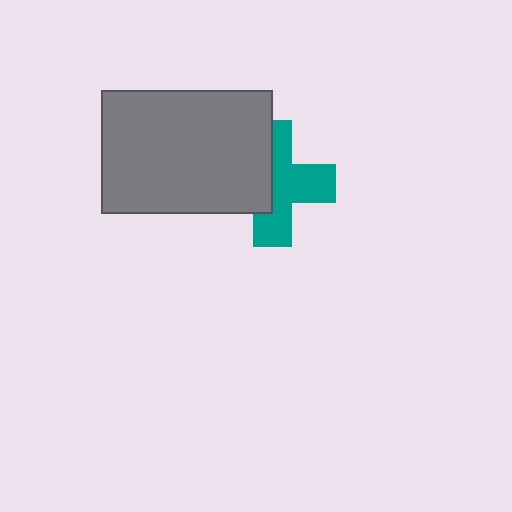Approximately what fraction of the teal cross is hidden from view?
Roughly 43% of the teal cross is hidden behind the gray rectangle.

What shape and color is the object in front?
The object in front is a gray rectangle.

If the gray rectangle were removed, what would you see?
You would see the complete teal cross.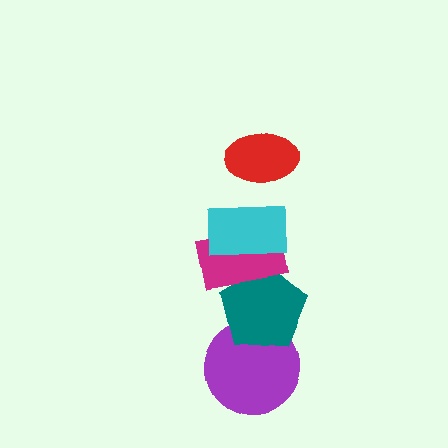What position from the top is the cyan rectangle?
The cyan rectangle is 2nd from the top.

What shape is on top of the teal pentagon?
The magenta rectangle is on top of the teal pentagon.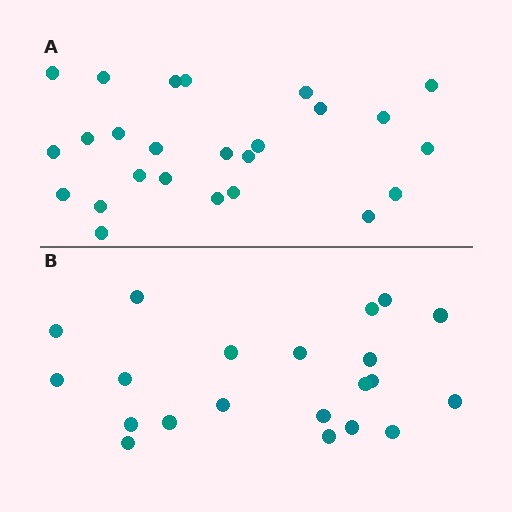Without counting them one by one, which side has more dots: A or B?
Region A (the top region) has more dots.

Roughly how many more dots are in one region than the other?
Region A has about 4 more dots than region B.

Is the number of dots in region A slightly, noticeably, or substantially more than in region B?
Region A has only slightly more — the two regions are fairly close. The ratio is roughly 1.2 to 1.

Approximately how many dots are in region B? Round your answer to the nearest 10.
About 20 dots. (The exact count is 21, which rounds to 20.)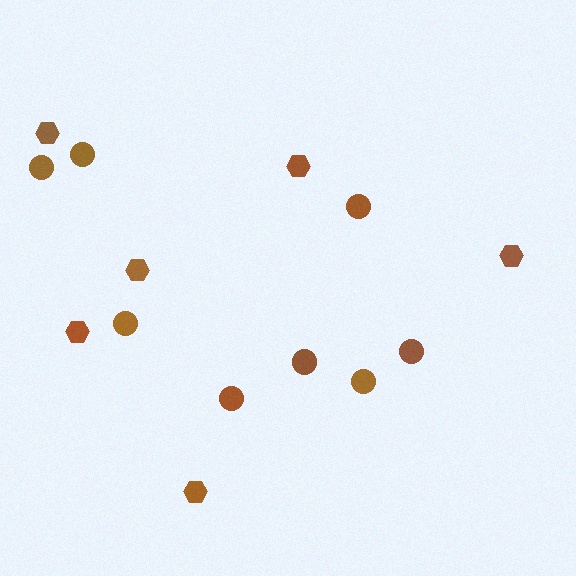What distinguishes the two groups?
There are 2 groups: one group of hexagons (6) and one group of circles (8).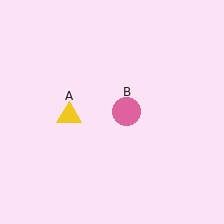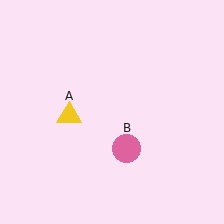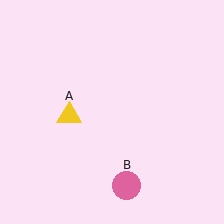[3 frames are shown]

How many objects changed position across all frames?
1 object changed position: pink circle (object B).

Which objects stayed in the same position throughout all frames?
Yellow triangle (object A) remained stationary.